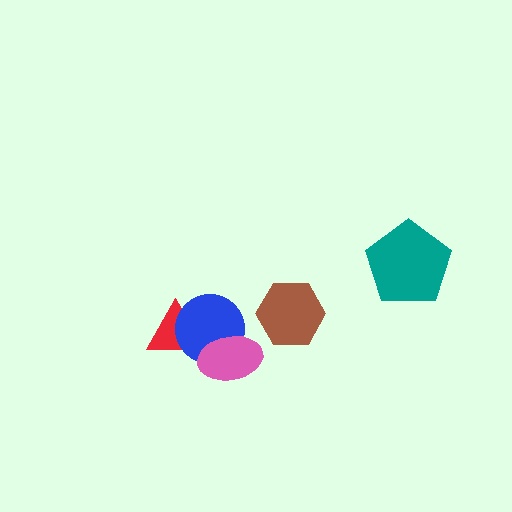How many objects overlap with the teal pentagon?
0 objects overlap with the teal pentagon.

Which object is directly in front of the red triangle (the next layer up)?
The blue circle is directly in front of the red triangle.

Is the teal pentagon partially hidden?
No, no other shape covers it.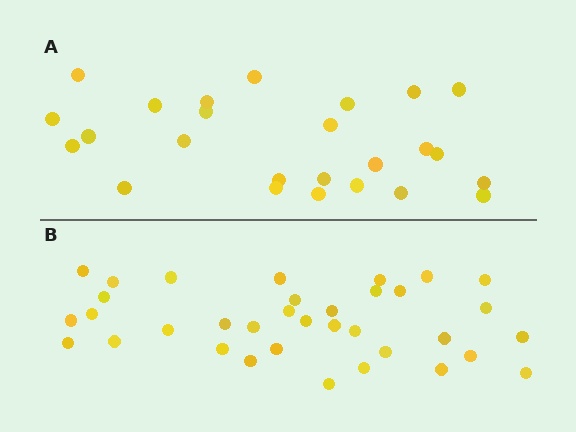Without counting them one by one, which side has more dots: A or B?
Region B (the bottom region) has more dots.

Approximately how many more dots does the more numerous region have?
Region B has roughly 10 or so more dots than region A.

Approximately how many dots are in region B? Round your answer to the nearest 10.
About 40 dots. (The exact count is 35, which rounds to 40.)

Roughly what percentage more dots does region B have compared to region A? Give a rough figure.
About 40% more.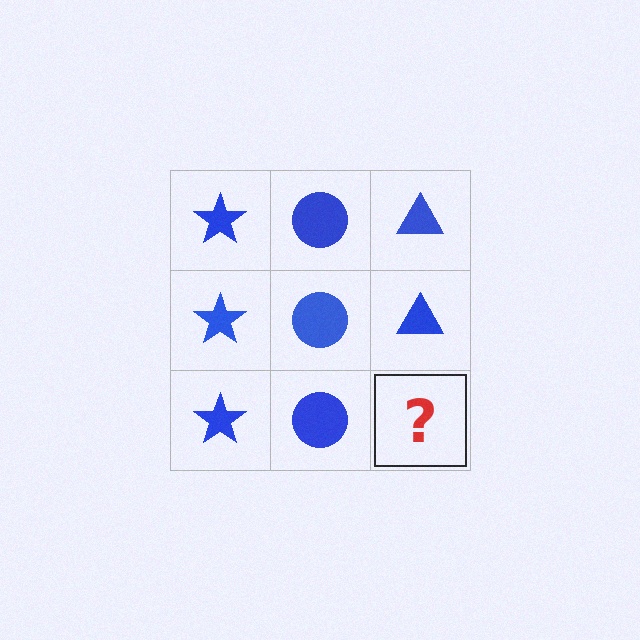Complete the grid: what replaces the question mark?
The question mark should be replaced with a blue triangle.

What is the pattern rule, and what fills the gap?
The rule is that each column has a consistent shape. The gap should be filled with a blue triangle.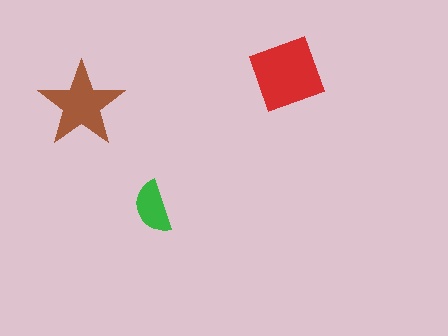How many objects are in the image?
There are 3 objects in the image.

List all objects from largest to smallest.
The red square, the brown star, the green semicircle.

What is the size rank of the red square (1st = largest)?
1st.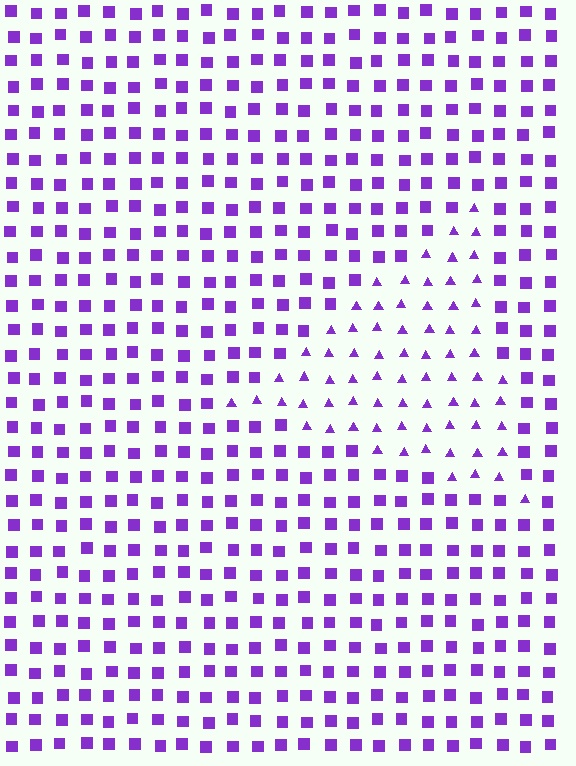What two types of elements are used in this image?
The image uses triangles inside the triangle region and squares outside it.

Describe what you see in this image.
The image is filled with small purple elements arranged in a uniform grid. A triangle-shaped region contains triangles, while the surrounding area contains squares. The boundary is defined purely by the change in element shape.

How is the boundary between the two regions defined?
The boundary is defined by a change in element shape: triangles inside vs. squares outside. All elements share the same color and spacing.